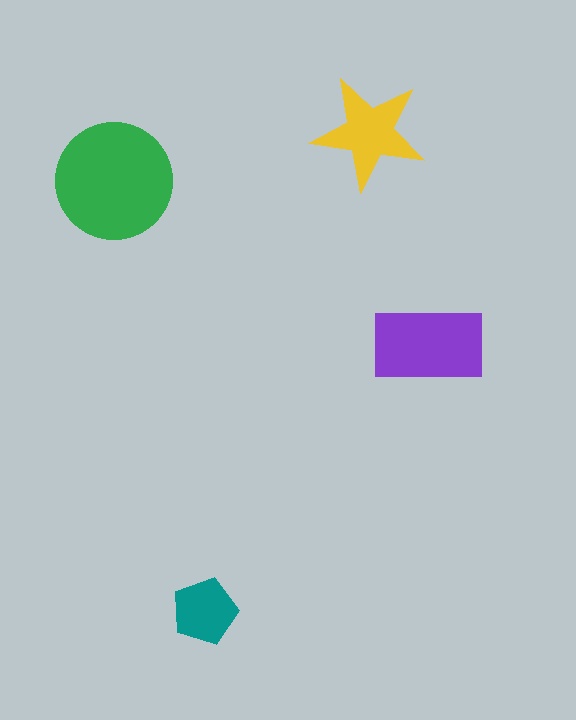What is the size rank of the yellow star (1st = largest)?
3rd.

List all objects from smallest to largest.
The teal pentagon, the yellow star, the purple rectangle, the green circle.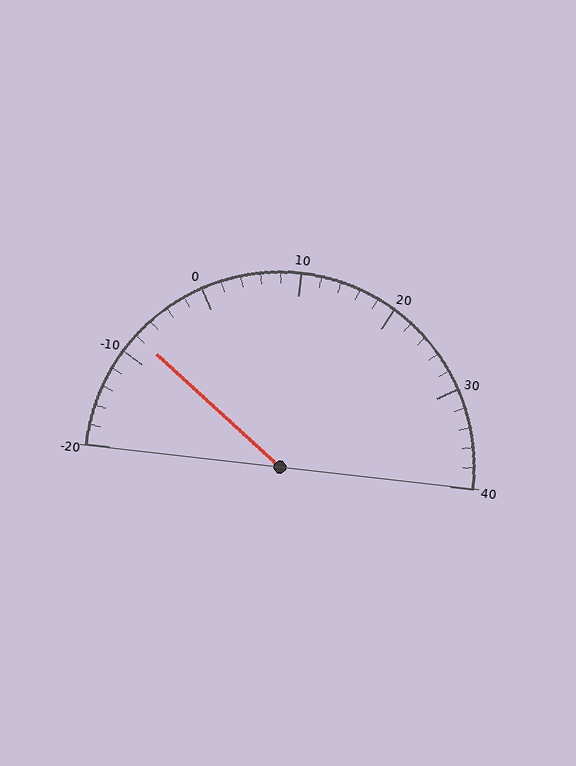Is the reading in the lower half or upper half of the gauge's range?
The reading is in the lower half of the range (-20 to 40).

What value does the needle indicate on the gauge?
The needle indicates approximately -8.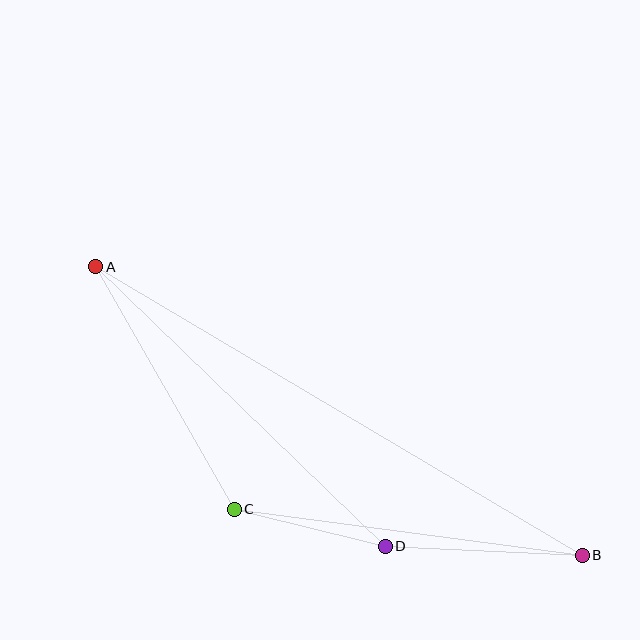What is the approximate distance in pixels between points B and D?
The distance between B and D is approximately 197 pixels.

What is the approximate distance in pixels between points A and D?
The distance between A and D is approximately 402 pixels.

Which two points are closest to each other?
Points C and D are closest to each other.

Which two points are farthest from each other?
Points A and B are farthest from each other.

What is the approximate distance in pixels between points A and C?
The distance between A and C is approximately 279 pixels.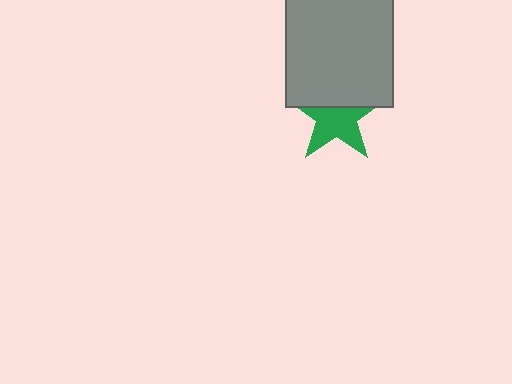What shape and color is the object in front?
The object in front is a gray rectangle.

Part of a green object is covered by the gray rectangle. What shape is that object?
It is a star.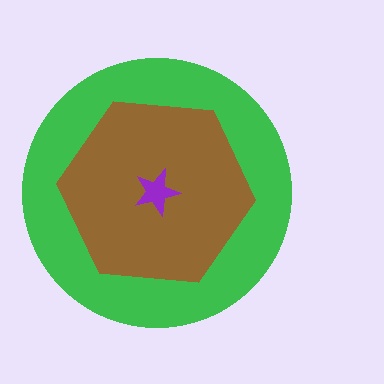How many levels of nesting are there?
3.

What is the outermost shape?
The green circle.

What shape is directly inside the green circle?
The brown hexagon.